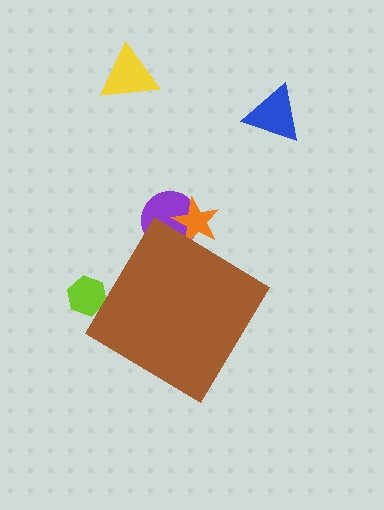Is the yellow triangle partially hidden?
No, the yellow triangle is fully visible.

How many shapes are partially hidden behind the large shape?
3 shapes are partially hidden.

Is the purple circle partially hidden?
Yes, the purple circle is partially hidden behind the brown diamond.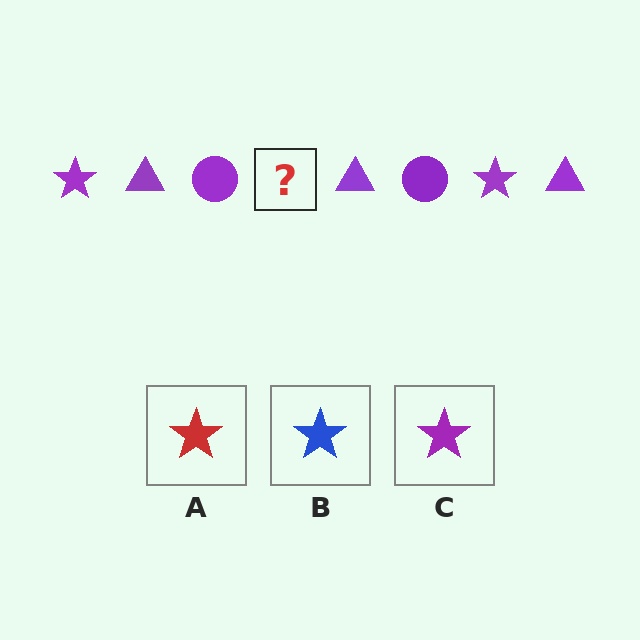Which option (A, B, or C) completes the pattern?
C.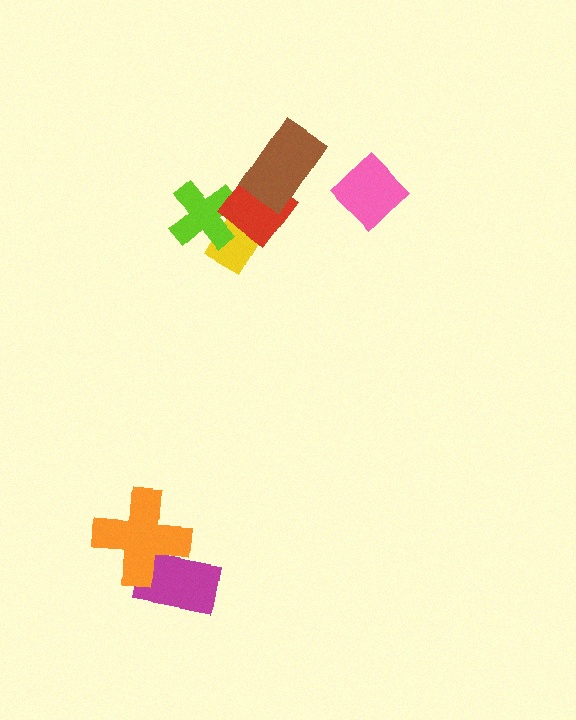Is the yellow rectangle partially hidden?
Yes, it is partially covered by another shape.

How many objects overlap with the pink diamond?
0 objects overlap with the pink diamond.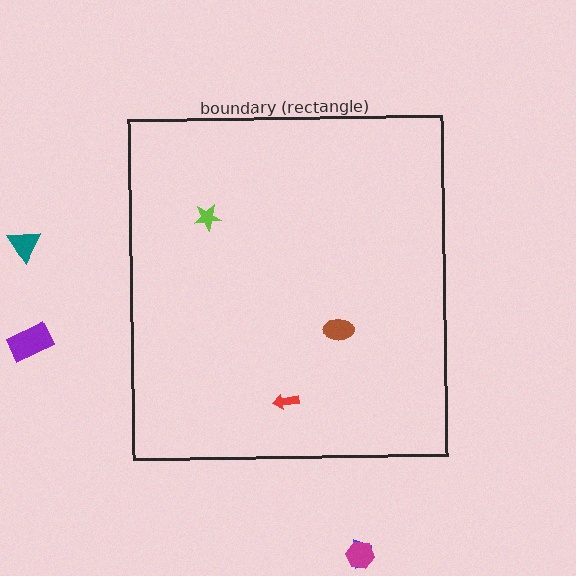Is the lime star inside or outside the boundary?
Inside.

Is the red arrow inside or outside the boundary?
Inside.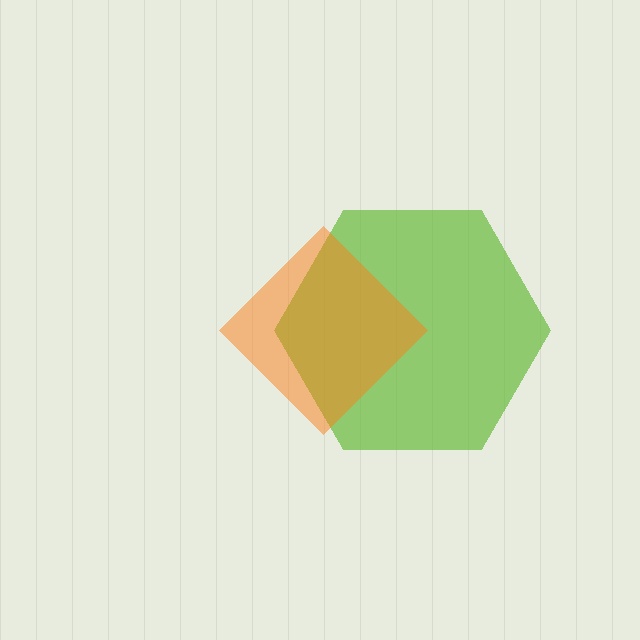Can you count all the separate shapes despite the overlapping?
Yes, there are 2 separate shapes.